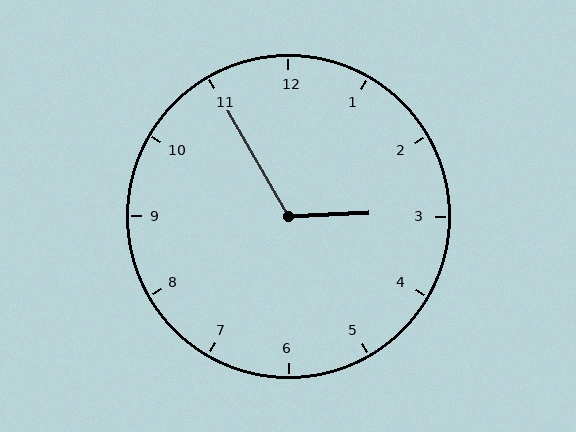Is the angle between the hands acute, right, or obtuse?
It is obtuse.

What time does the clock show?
2:55.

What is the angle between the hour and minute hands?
Approximately 118 degrees.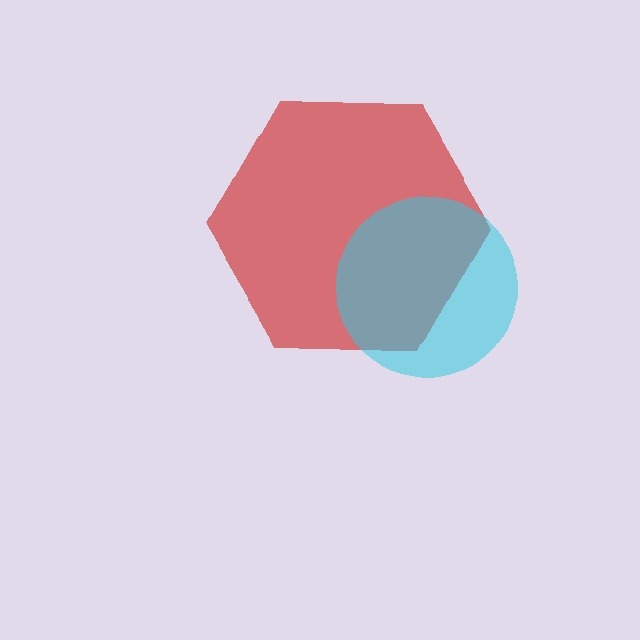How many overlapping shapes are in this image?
There are 2 overlapping shapes in the image.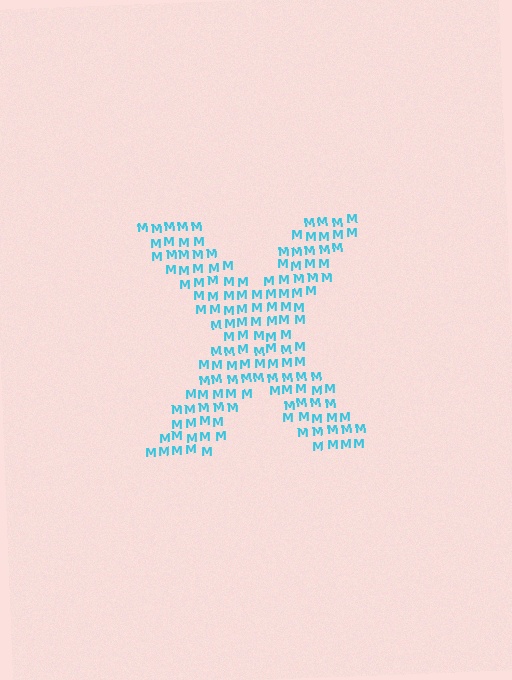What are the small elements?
The small elements are letter M's.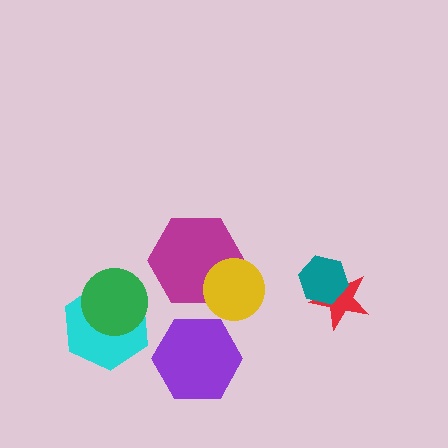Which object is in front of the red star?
The teal hexagon is in front of the red star.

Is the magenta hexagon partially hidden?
Yes, it is partially covered by another shape.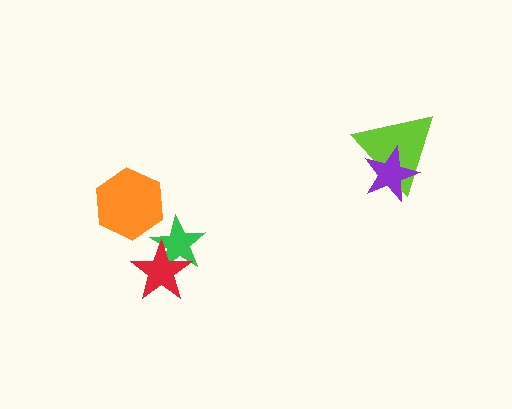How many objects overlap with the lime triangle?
1 object overlaps with the lime triangle.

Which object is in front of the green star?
The red star is in front of the green star.